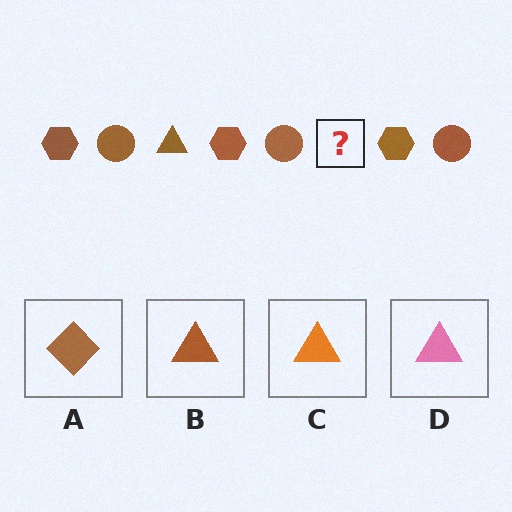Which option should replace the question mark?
Option B.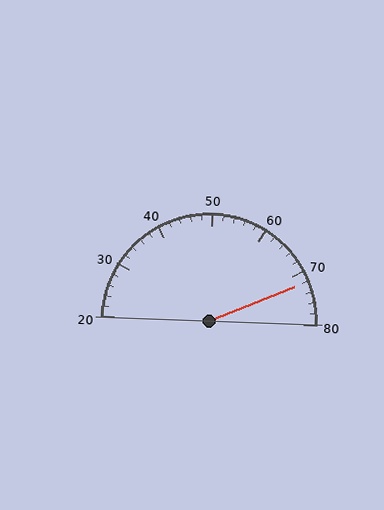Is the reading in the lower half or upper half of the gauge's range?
The reading is in the upper half of the range (20 to 80).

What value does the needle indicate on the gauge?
The needle indicates approximately 72.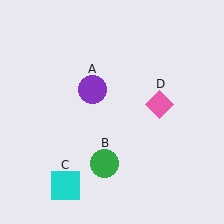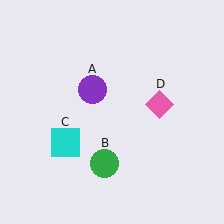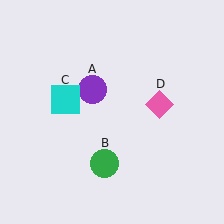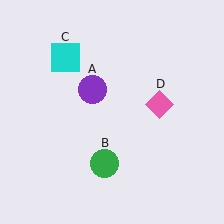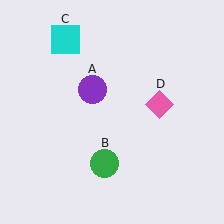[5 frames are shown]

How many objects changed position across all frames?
1 object changed position: cyan square (object C).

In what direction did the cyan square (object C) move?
The cyan square (object C) moved up.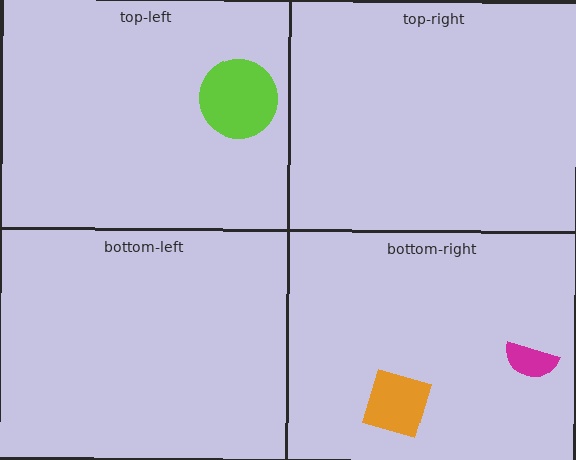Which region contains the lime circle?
The top-left region.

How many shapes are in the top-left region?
1.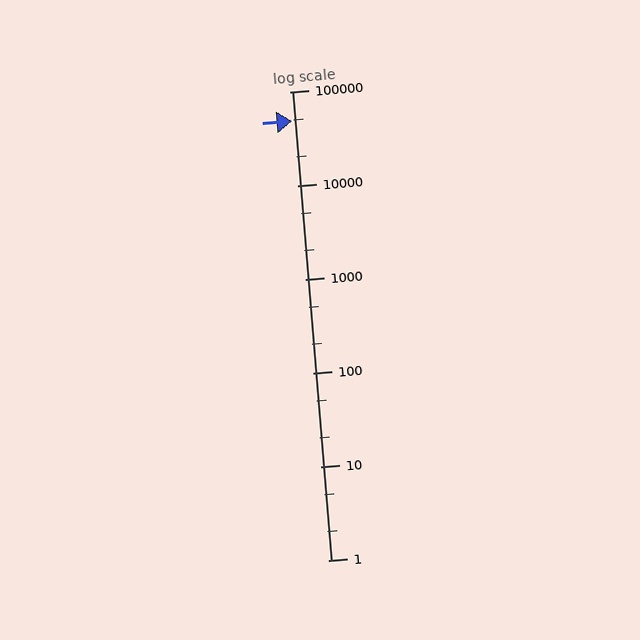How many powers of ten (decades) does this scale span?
The scale spans 5 decades, from 1 to 100000.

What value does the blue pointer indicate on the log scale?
The pointer indicates approximately 49000.